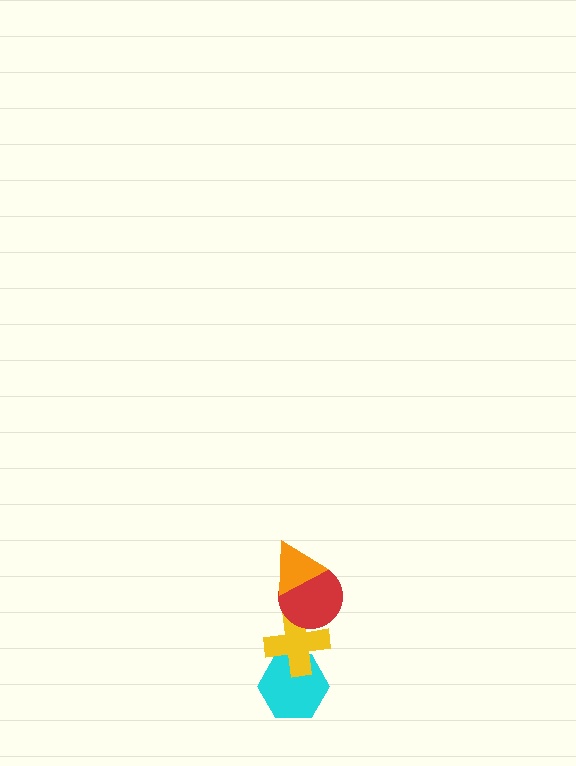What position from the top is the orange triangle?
The orange triangle is 1st from the top.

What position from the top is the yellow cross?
The yellow cross is 3rd from the top.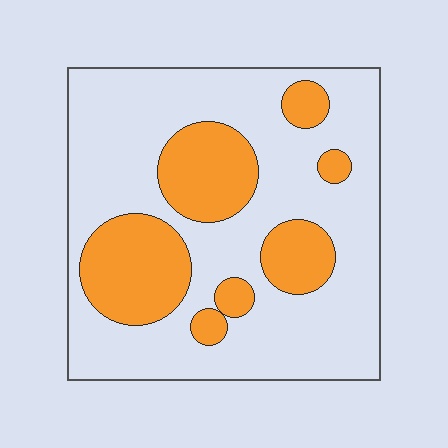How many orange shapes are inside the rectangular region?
7.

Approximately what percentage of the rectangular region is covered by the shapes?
Approximately 30%.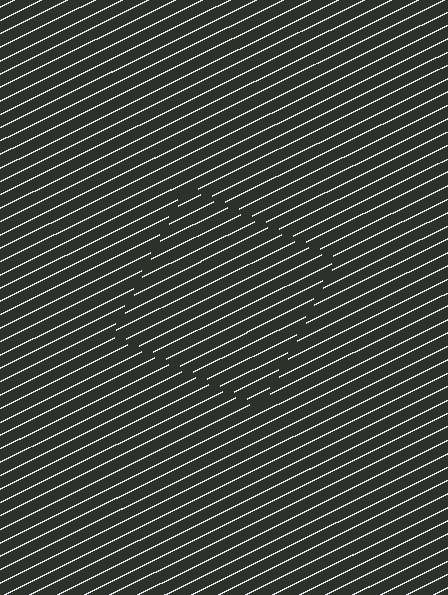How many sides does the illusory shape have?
4 sides — the line-ends trace a square.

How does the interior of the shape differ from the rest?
The interior of the shape contains the same grating, shifted by half a period — the contour is defined by the phase discontinuity where line-ends from the inner and outer gratings abut.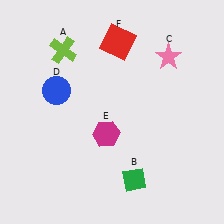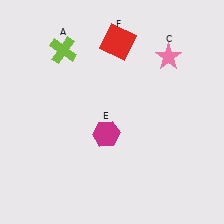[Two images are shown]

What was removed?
The blue circle (D), the green diamond (B) were removed in Image 2.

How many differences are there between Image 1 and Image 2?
There are 2 differences between the two images.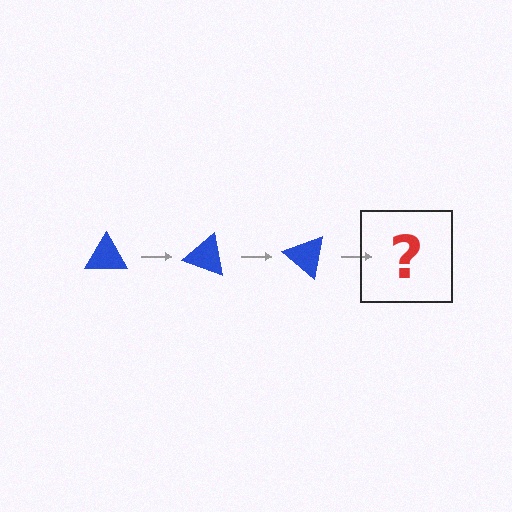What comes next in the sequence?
The next element should be a blue triangle rotated 60 degrees.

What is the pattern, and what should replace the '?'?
The pattern is that the triangle rotates 20 degrees each step. The '?' should be a blue triangle rotated 60 degrees.